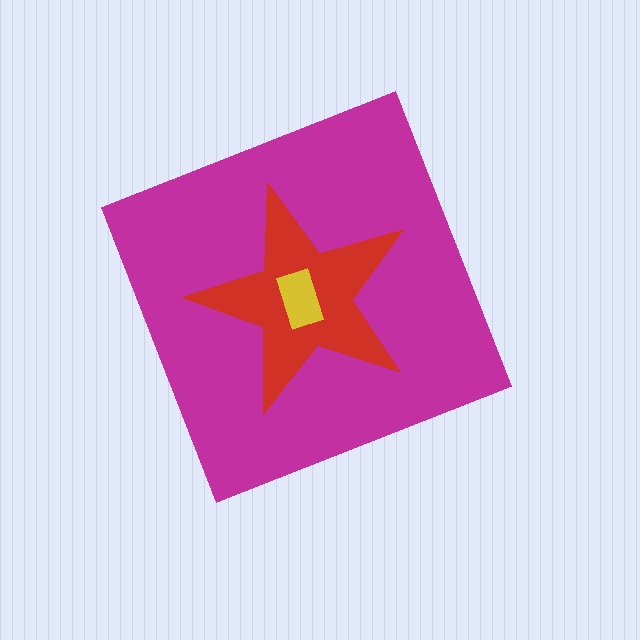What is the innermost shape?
The yellow rectangle.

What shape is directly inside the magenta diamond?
The red star.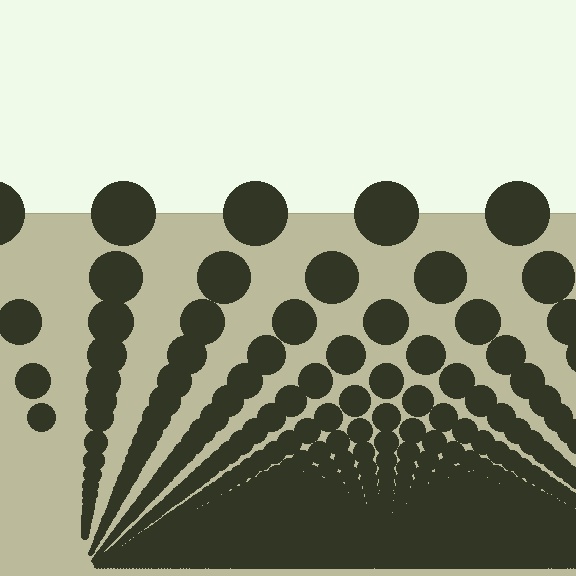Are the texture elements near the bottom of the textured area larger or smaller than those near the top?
Smaller. The gradient is inverted — elements near the bottom are smaller and denser.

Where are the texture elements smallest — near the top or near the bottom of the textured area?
Near the bottom.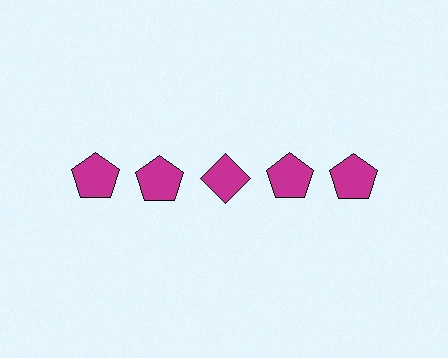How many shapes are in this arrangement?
There are 5 shapes arranged in a grid pattern.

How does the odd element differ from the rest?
It has a different shape: diamond instead of pentagon.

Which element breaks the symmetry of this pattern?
The magenta diamond in the top row, center column breaks the symmetry. All other shapes are magenta pentagons.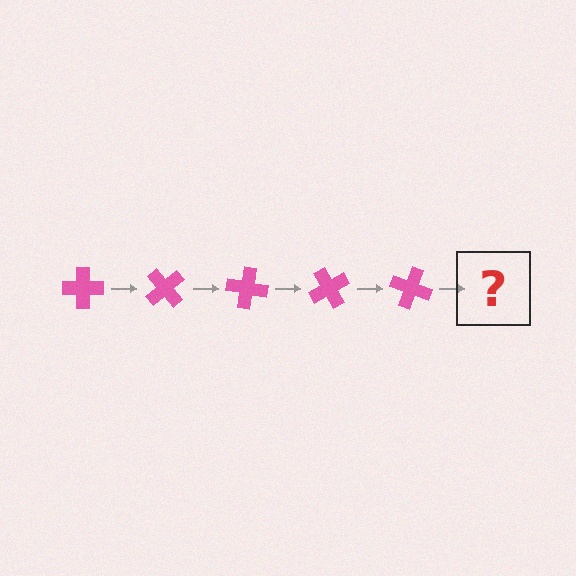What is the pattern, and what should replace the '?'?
The pattern is that the cross rotates 50 degrees each step. The '?' should be a pink cross rotated 250 degrees.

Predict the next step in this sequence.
The next step is a pink cross rotated 250 degrees.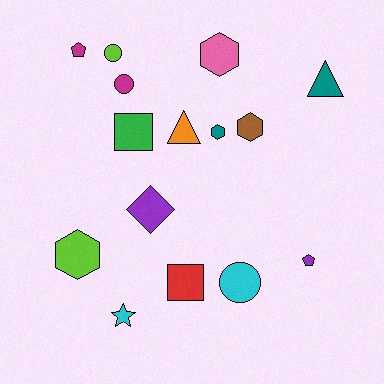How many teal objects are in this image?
There are 2 teal objects.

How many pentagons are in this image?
There are 2 pentagons.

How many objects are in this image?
There are 15 objects.